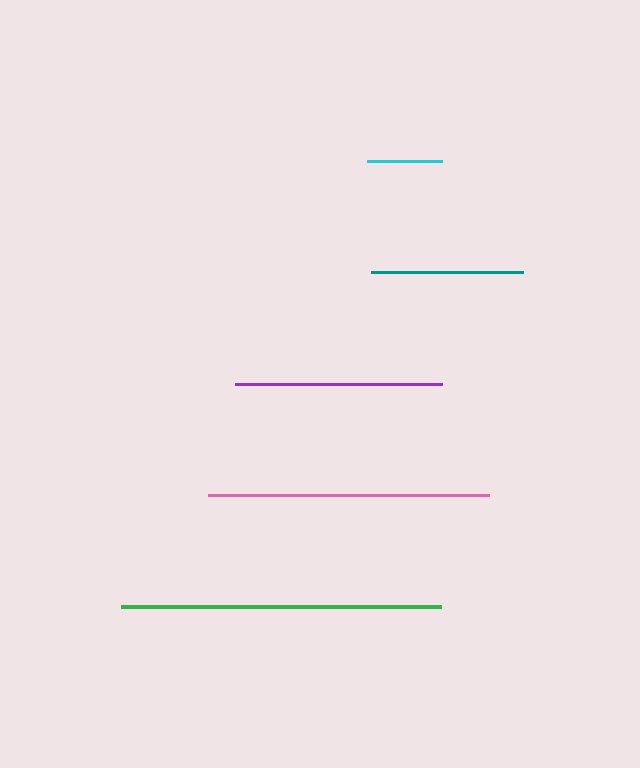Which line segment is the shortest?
The cyan line is the shortest at approximately 75 pixels.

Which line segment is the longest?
The green line is the longest at approximately 320 pixels.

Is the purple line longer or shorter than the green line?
The green line is longer than the purple line.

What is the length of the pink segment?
The pink segment is approximately 281 pixels long.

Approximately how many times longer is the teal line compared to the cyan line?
The teal line is approximately 2.0 times the length of the cyan line.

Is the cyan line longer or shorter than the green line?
The green line is longer than the cyan line.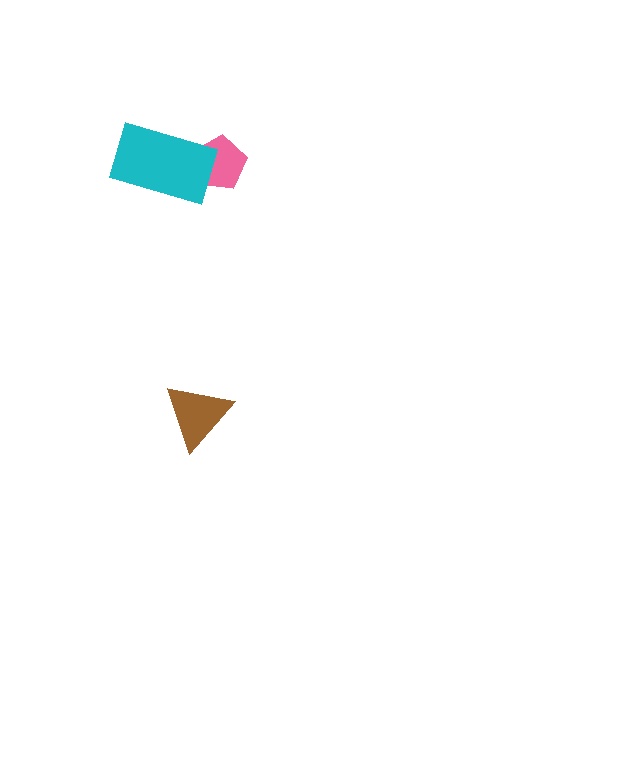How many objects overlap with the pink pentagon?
1 object overlaps with the pink pentagon.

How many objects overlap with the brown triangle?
0 objects overlap with the brown triangle.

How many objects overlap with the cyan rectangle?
1 object overlaps with the cyan rectangle.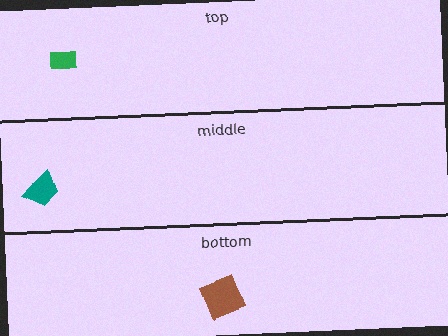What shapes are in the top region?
The green rectangle.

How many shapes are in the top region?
1.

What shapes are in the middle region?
The teal trapezoid.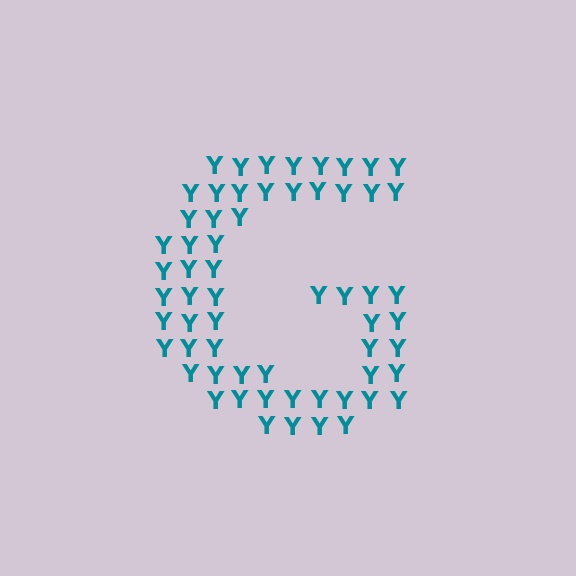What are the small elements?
The small elements are letter Y's.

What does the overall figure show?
The overall figure shows the letter G.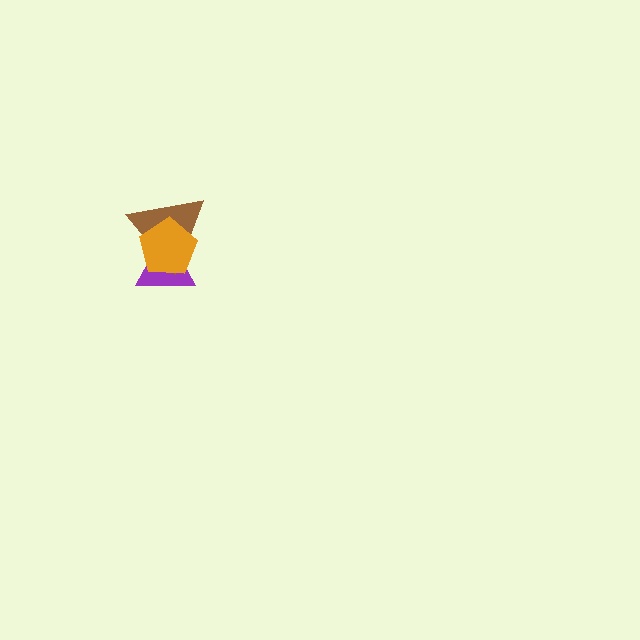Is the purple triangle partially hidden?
Yes, it is partially covered by another shape.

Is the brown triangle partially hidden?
Yes, it is partially covered by another shape.